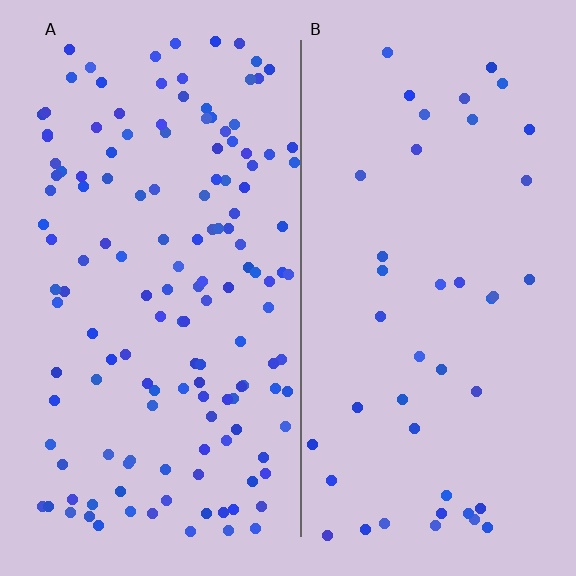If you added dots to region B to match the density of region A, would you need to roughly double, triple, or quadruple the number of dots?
Approximately triple.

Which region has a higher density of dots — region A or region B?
A (the left).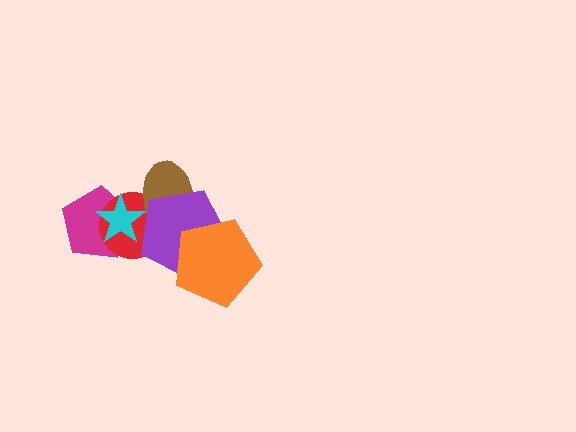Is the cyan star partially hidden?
No, no other shape covers it.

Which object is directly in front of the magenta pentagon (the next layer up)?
The red circle is directly in front of the magenta pentagon.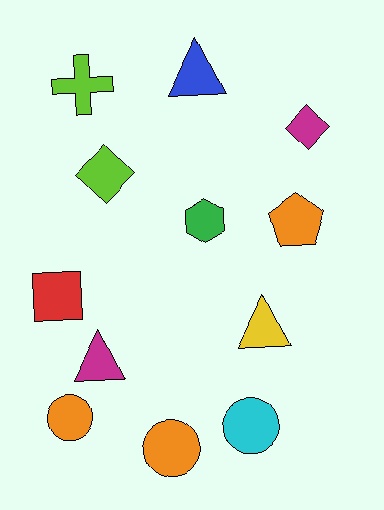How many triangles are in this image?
There are 3 triangles.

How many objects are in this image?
There are 12 objects.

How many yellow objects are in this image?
There is 1 yellow object.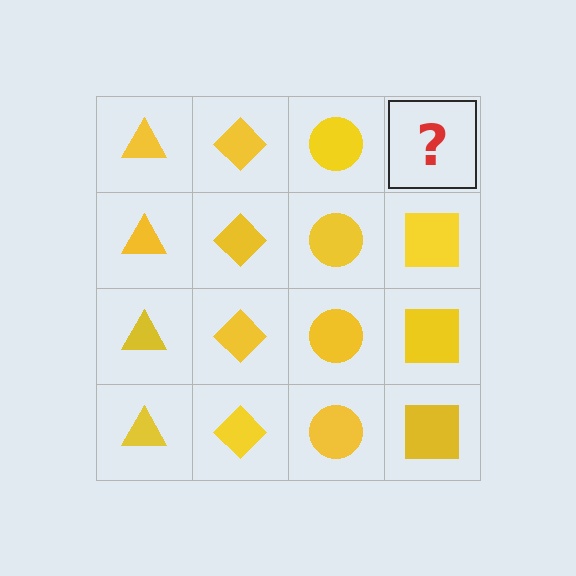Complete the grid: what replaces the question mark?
The question mark should be replaced with a yellow square.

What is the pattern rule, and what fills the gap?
The rule is that each column has a consistent shape. The gap should be filled with a yellow square.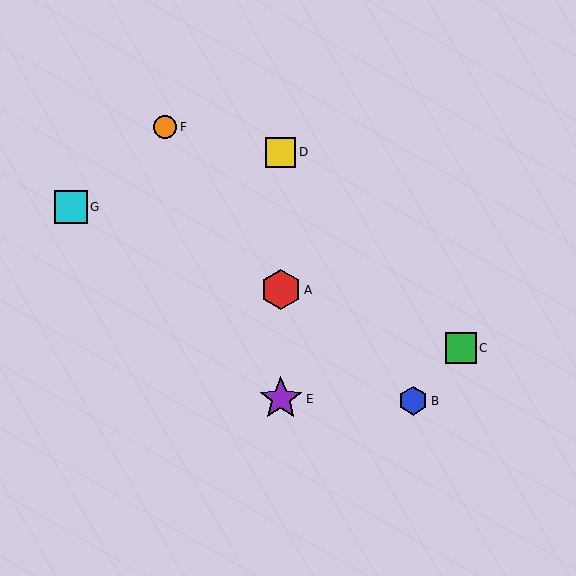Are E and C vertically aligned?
No, E is at x≈281 and C is at x≈461.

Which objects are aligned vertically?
Objects A, D, E are aligned vertically.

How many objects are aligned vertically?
3 objects (A, D, E) are aligned vertically.